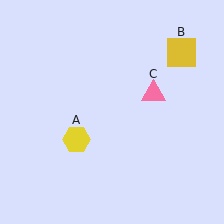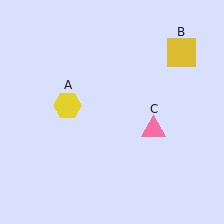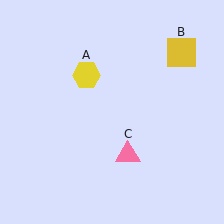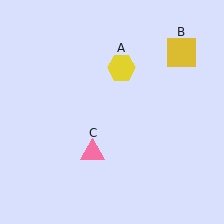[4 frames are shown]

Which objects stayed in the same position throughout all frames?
Yellow square (object B) remained stationary.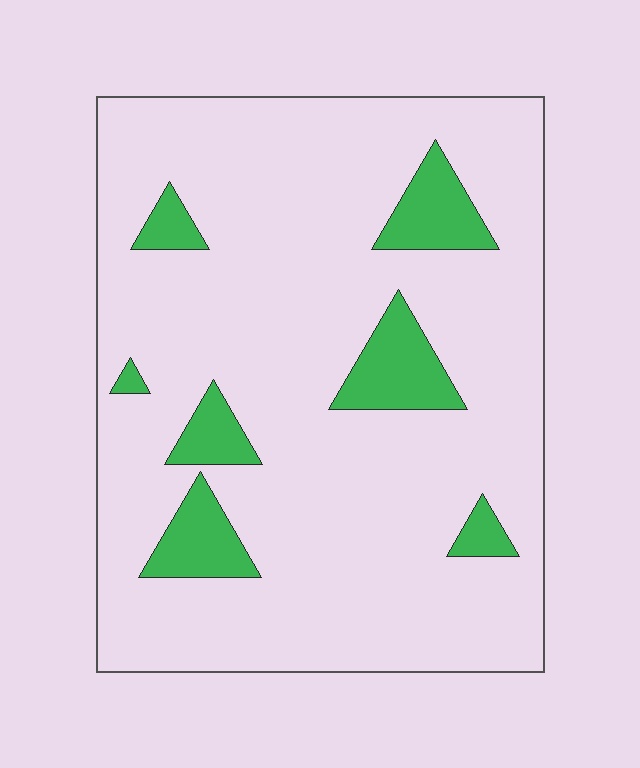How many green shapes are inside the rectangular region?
7.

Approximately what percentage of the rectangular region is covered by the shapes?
Approximately 15%.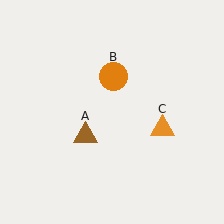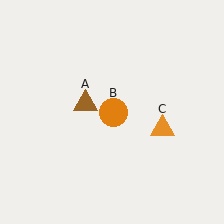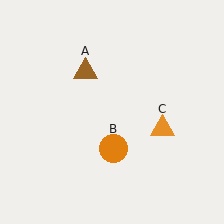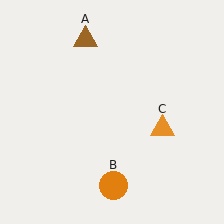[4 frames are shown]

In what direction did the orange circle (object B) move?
The orange circle (object B) moved down.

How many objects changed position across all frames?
2 objects changed position: brown triangle (object A), orange circle (object B).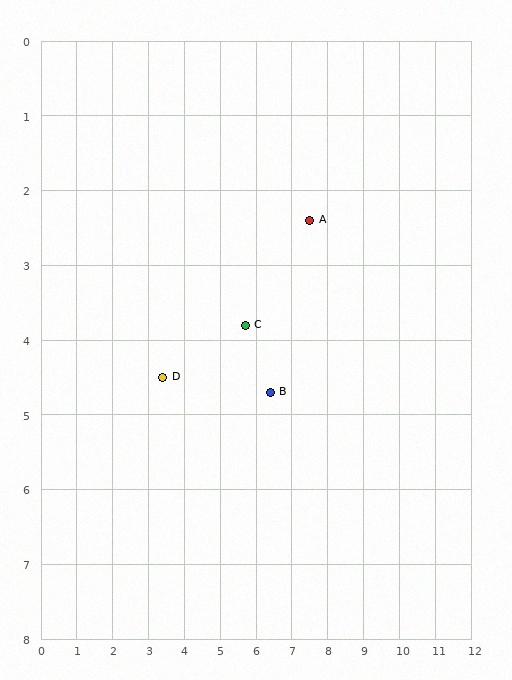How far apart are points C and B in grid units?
Points C and B are about 1.1 grid units apart.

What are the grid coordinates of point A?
Point A is at approximately (7.5, 2.4).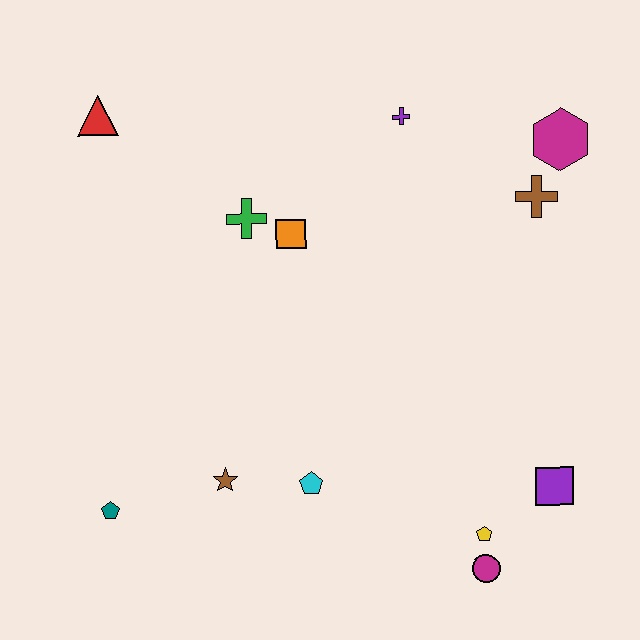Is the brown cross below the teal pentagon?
No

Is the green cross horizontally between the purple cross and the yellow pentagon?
No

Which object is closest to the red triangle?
The green cross is closest to the red triangle.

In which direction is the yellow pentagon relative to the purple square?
The yellow pentagon is to the left of the purple square.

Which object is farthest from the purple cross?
The teal pentagon is farthest from the purple cross.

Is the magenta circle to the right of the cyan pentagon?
Yes